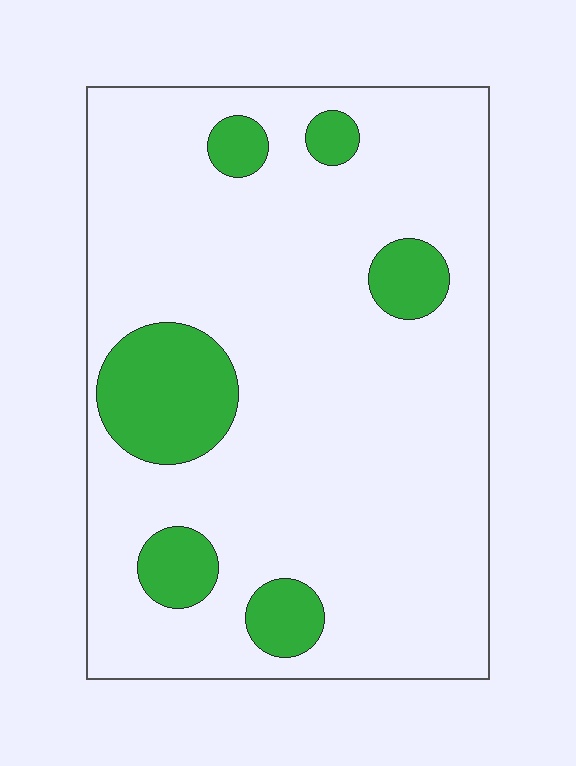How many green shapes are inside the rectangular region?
6.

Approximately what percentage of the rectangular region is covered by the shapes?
Approximately 15%.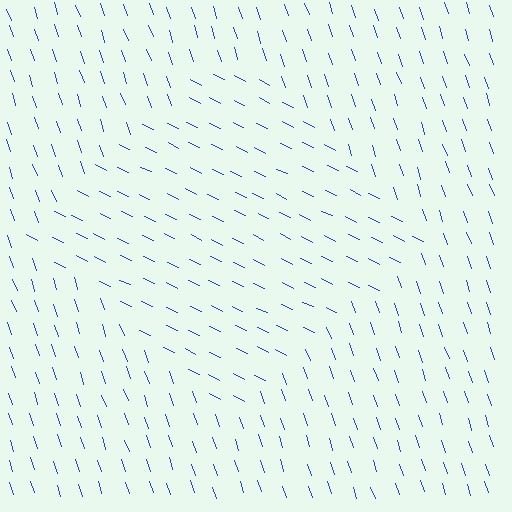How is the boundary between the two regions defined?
The boundary is defined purely by a change in line orientation (approximately 45 degrees difference). All lines are the same color and thickness.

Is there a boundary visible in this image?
Yes, there is a texture boundary formed by a change in line orientation.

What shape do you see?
I see a diamond.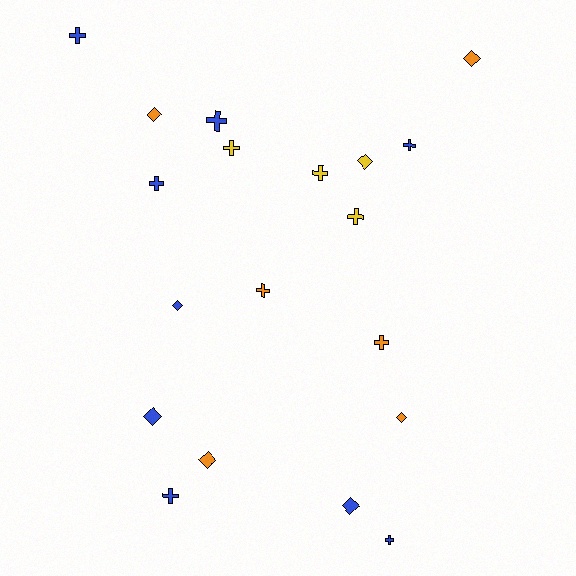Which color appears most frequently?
Blue, with 9 objects.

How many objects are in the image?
There are 19 objects.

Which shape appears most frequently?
Cross, with 11 objects.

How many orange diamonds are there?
There are 4 orange diamonds.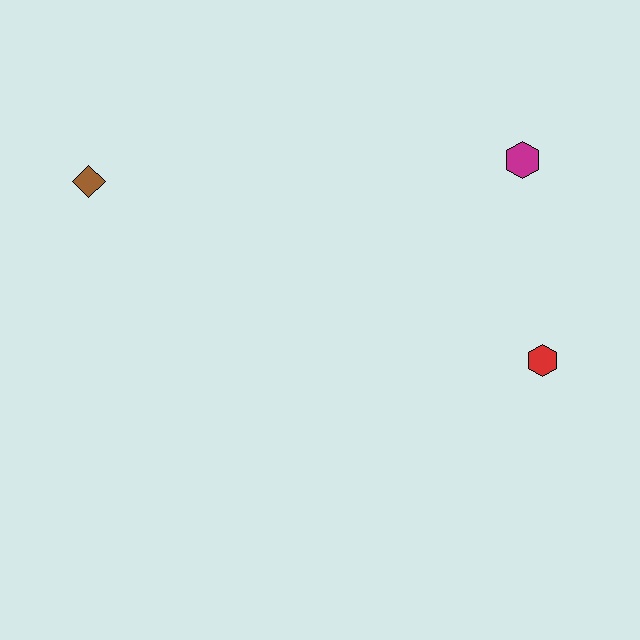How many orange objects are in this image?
There are no orange objects.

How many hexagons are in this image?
There are 2 hexagons.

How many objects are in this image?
There are 3 objects.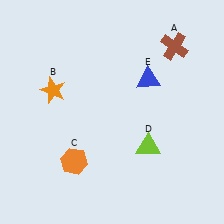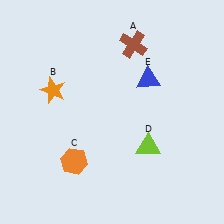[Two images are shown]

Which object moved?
The brown cross (A) moved left.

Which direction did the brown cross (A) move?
The brown cross (A) moved left.